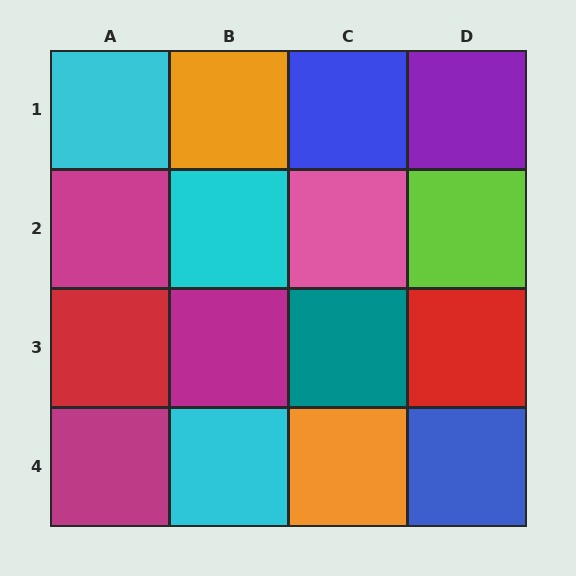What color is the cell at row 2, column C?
Pink.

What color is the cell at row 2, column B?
Cyan.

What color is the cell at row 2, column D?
Lime.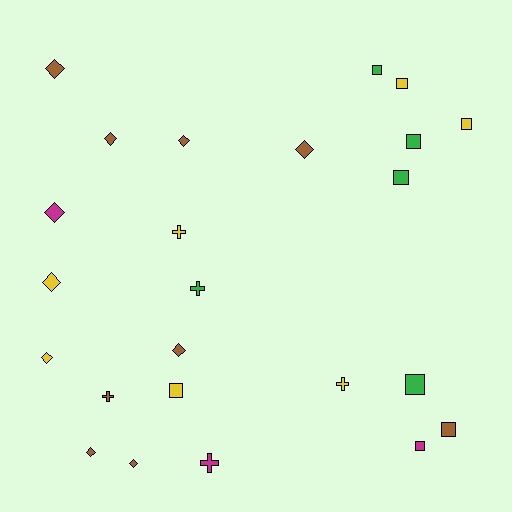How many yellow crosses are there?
There are 2 yellow crosses.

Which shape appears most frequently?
Diamond, with 10 objects.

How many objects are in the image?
There are 24 objects.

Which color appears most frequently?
Brown, with 9 objects.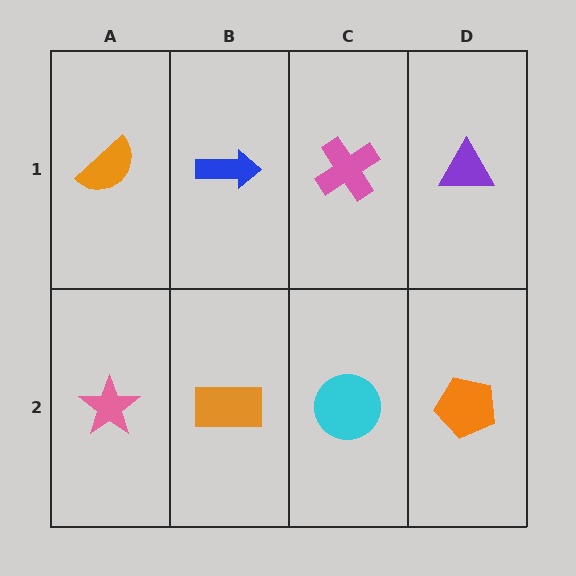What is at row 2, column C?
A cyan circle.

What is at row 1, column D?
A purple triangle.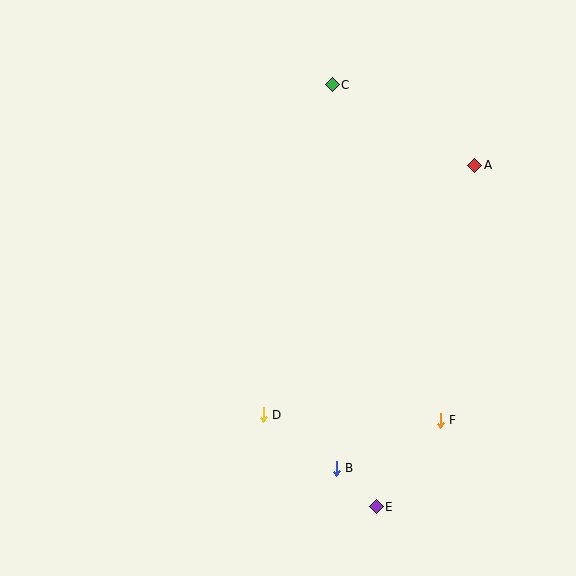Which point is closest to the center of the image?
Point D at (263, 415) is closest to the center.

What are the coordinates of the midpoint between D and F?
The midpoint between D and F is at (352, 417).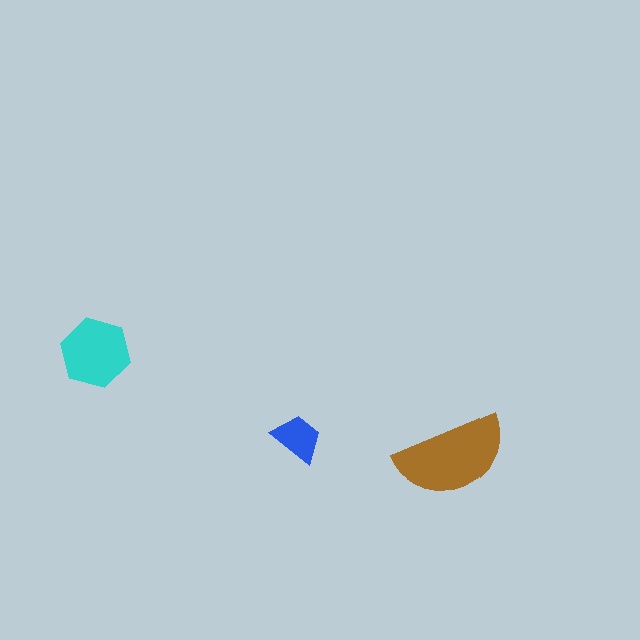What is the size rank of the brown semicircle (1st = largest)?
1st.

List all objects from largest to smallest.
The brown semicircle, the cyan hexagon, the blue trapezoid.